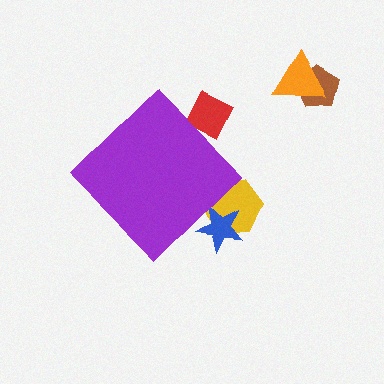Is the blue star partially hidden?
Yes, the blue star is partially hidden behind the purple diamond.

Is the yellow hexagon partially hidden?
Yes, the yellow hexagon is partially hidden behind the purple diamond.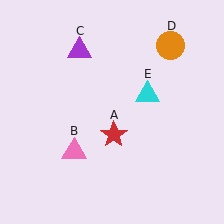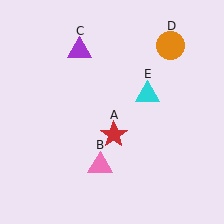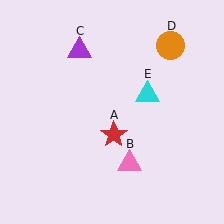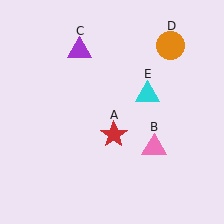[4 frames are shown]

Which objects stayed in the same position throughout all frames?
Red star (object A) and purple triangle (object C) and orange circle (object D) and cyan triangle (object E) remained stationary.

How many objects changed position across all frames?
1 object changed position: pink triangle (object B).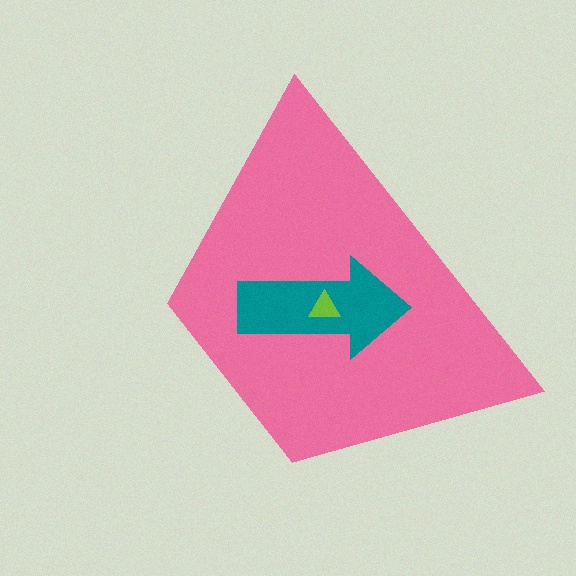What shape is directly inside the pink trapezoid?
The teal arrow.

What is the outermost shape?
The pink trapezoid.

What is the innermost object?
The lime triangle.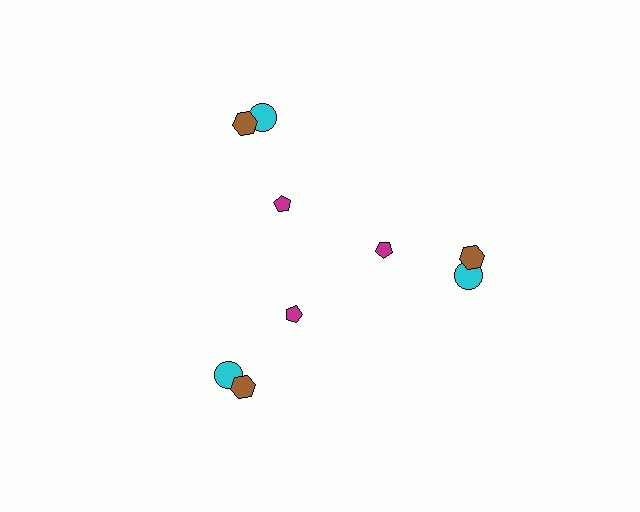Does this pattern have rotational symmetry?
Yes, this pattern has 3-fold rotational symmetry. It looks the same after rotating 120 degrees around the center.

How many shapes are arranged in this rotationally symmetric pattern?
There are 9 shapes, arranged in 3 groups of 3.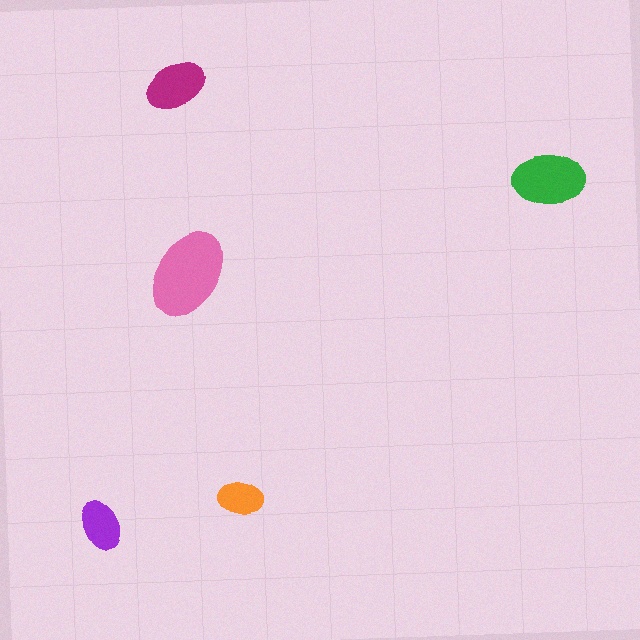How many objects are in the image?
There are 5 objects in the image.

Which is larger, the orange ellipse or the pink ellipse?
The pink one.